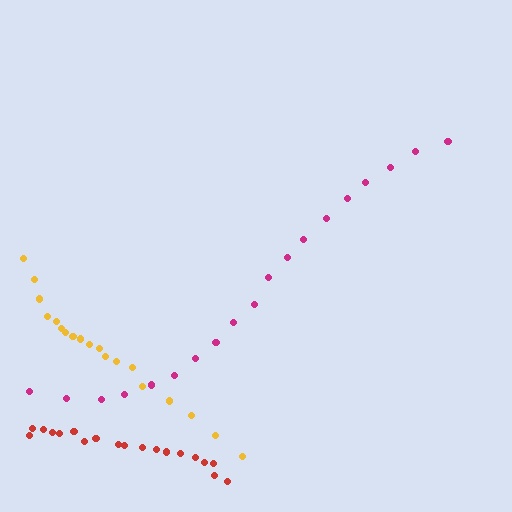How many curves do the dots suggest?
There are 3 distinct paths.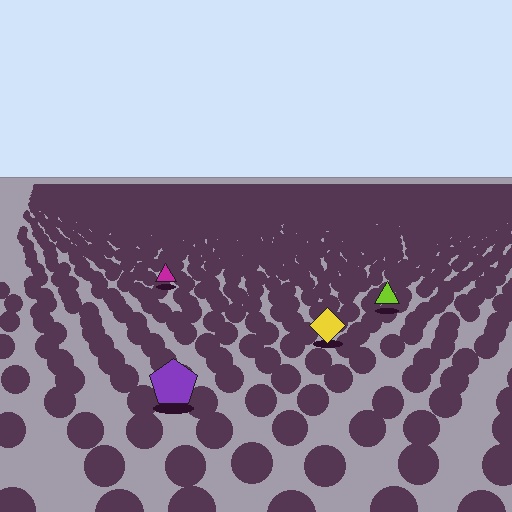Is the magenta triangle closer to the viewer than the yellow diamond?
No. The yellow diamond is closer — you can tell from the texture gradient: the ground texture is coarser near it.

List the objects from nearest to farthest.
From nearest to farthest: the purple pentagon, the yellow diamond, the lime triangle, the magenta triangle.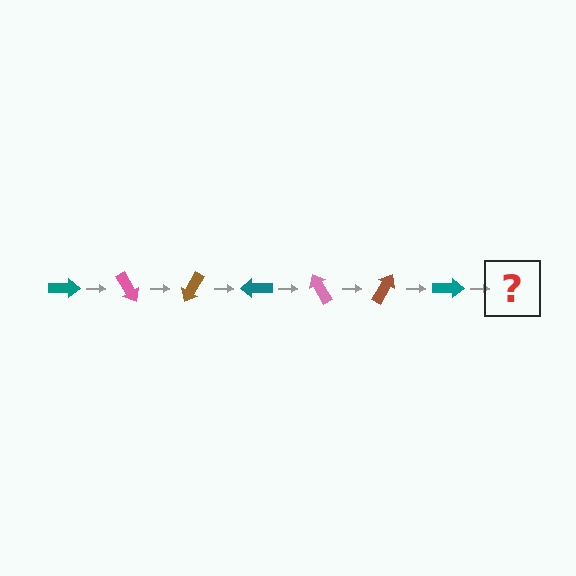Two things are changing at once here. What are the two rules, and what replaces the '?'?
The two rules are that it rotates 60 degrees each step and the color cycles through teal, pink, and brown. The '?' should be a pink arrow, rotated 420 degrees from the start.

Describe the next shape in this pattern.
It should be a pink arrow, rotated 420 degrees from the start.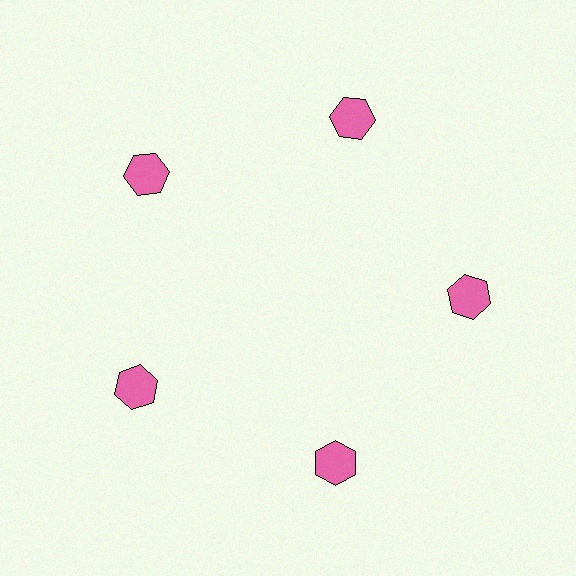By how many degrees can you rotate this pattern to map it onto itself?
The pattern maps onto itself every 72 degrees of rotation.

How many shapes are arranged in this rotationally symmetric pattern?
There are 5 shapes, arranged in 5 groups of 1.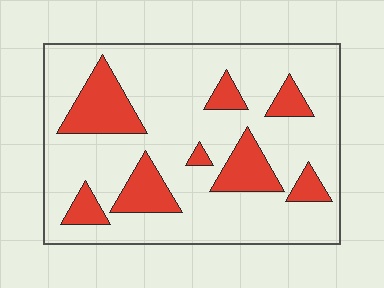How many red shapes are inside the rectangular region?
8.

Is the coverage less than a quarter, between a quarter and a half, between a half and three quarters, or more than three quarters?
Less than a quarter.